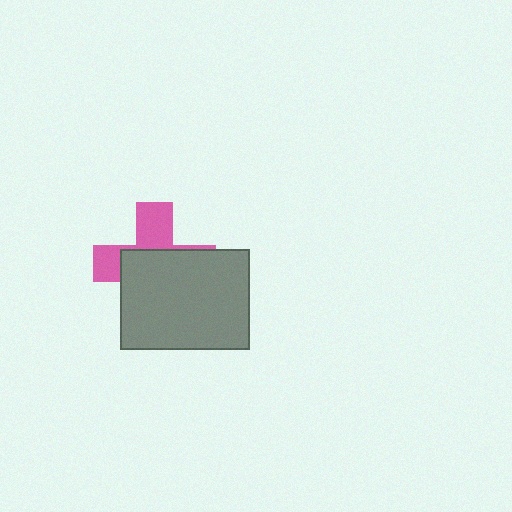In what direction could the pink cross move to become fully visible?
The pink cross could move up. That would shift it out from behind the gray rectangle entirely.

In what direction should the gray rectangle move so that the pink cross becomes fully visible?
The gray rectangle should move down. That is the shortest direction to clear the overlap and leave the pink cross fully visible.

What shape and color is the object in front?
The object in front is a gray rectangle.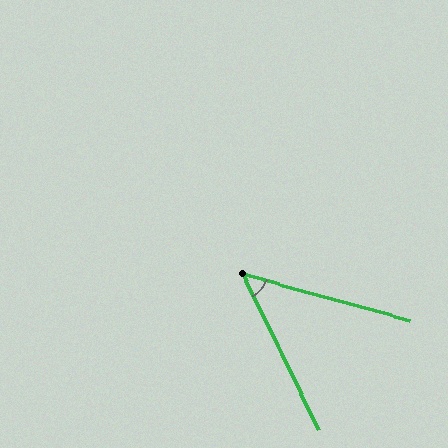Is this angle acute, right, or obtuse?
It is acute.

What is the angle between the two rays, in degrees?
Approximately 48 degrees.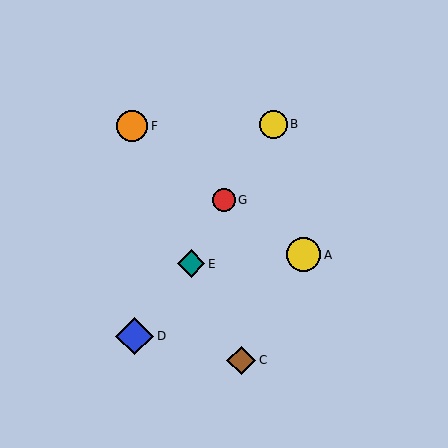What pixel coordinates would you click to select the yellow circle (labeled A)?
Click at (304, 255) to select the yellow circle A.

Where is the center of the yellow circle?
The center of the yellow circle is at (304, 255).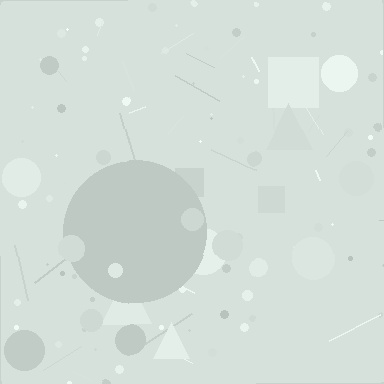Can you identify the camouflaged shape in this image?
The camouflaged shape is a circle.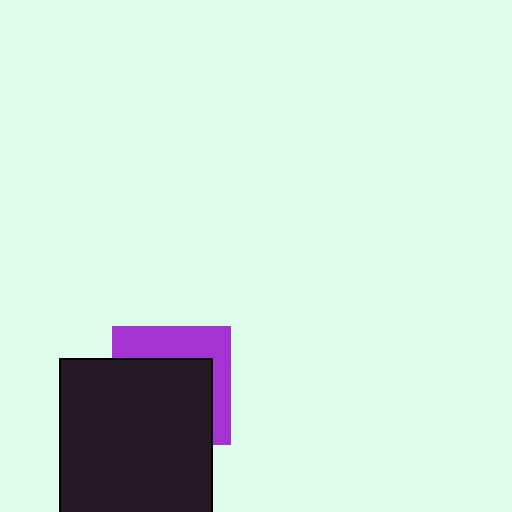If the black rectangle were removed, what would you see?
You would see the complete purple square.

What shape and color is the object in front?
The object in front is a black rectangle.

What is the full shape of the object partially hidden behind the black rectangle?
The partially hidden object is a purple square.